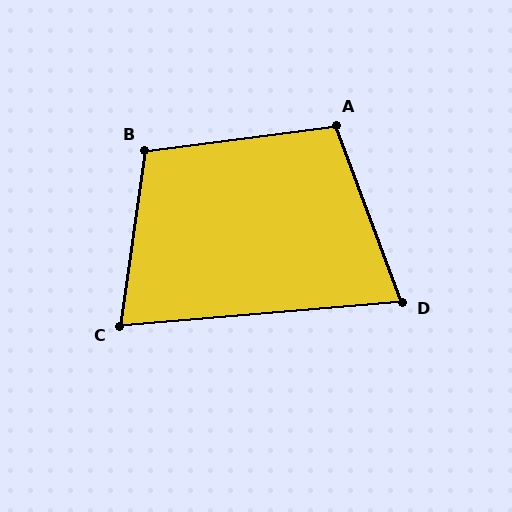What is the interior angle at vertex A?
Approximately 103 degrees (obtuse).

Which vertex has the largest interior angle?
B, at approximately 106 degrees.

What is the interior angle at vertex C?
Approximately 77 degrees (acute).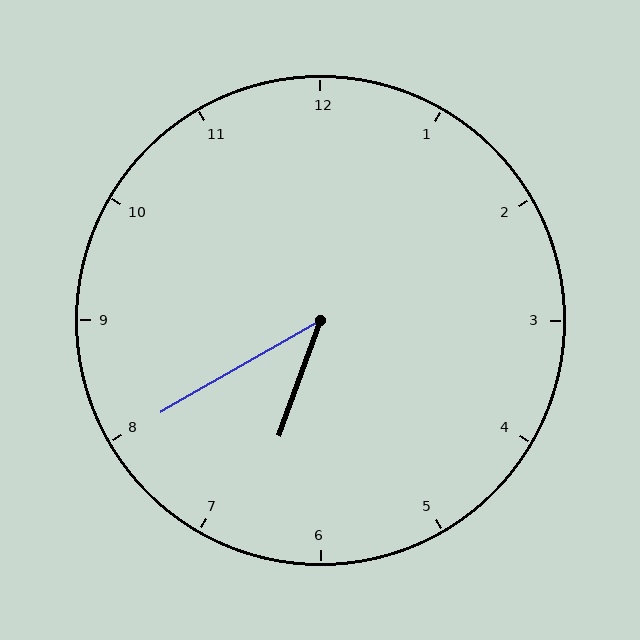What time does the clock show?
6:40.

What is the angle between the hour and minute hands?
Approximately 40 degrees.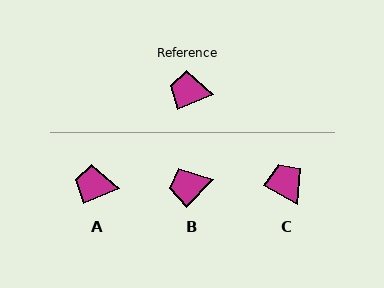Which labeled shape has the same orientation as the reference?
A.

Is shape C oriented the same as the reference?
No, it is off by about 52 degrees.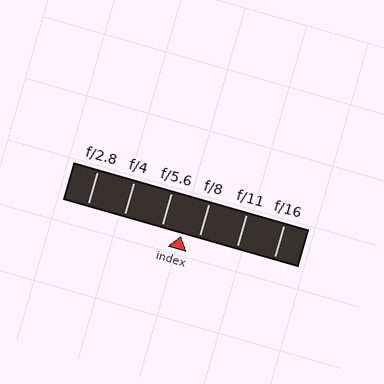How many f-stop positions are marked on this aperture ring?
There are 6 f-stop positions marked.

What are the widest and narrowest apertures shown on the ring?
The widest aperture shown is f/2.8 and the narrowest is f/16.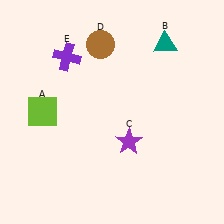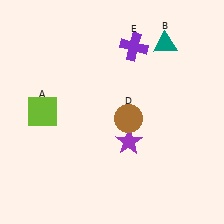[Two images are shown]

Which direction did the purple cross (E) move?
The purple cross (E) moved right.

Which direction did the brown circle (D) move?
The brown circle (D) moved down.